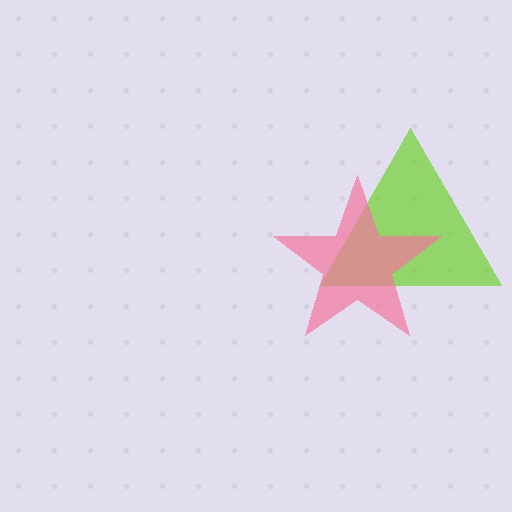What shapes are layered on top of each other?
The layered shapes are: a lime triangle, a pink star.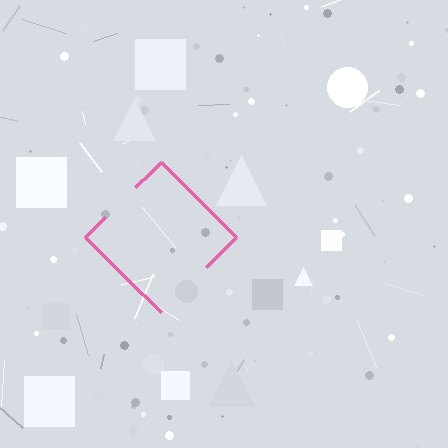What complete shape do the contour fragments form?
The contour fragments form a diamond.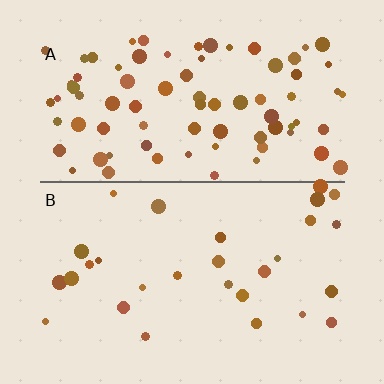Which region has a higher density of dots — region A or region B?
A (the top).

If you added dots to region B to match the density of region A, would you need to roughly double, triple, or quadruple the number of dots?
Approximately triple.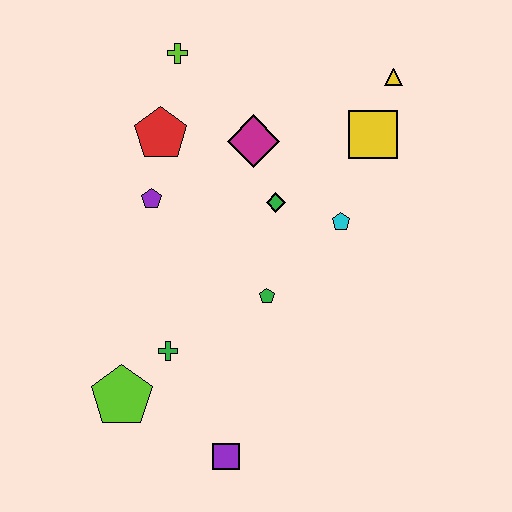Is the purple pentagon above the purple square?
Yes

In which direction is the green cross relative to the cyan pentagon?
The green cross is to the left of the cyan pentagon.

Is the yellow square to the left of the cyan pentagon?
No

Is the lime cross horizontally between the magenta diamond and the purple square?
No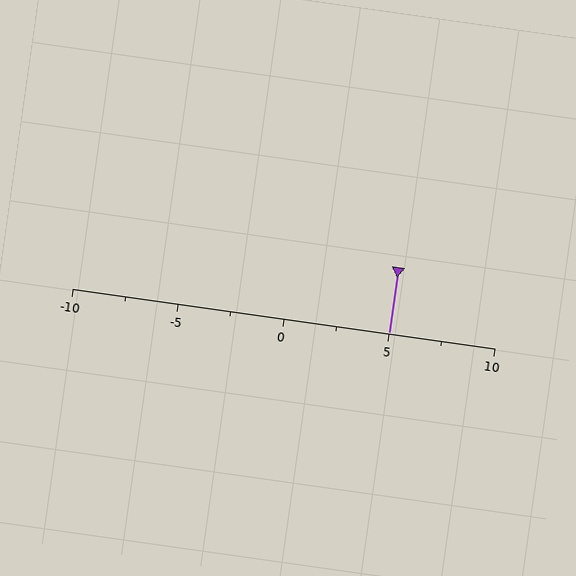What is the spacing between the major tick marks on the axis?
The major ticks are spaced 5 apart.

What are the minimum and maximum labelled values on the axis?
The axis runs from -10 to 10.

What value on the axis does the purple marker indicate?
The marker indicates approximately 5.